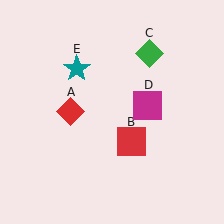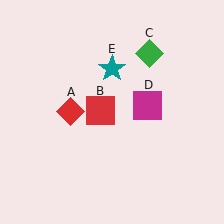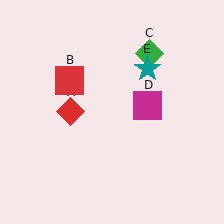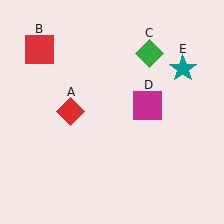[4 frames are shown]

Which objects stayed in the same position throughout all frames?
Red diamond (object A) and green diamond (object C) and magenta square (object D) remained stationary.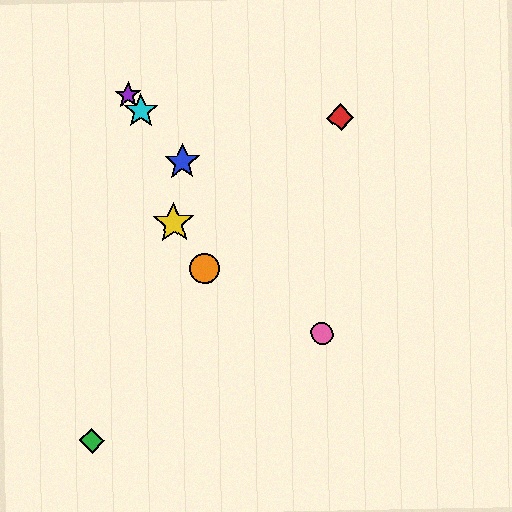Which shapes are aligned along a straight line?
The blue star, the purple star, the cyan star, the pink circle are aligned along a straight line.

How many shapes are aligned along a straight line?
4 shapes (the blue star, the purple star, the cyan star, the pink circle) are aligned along a straight line.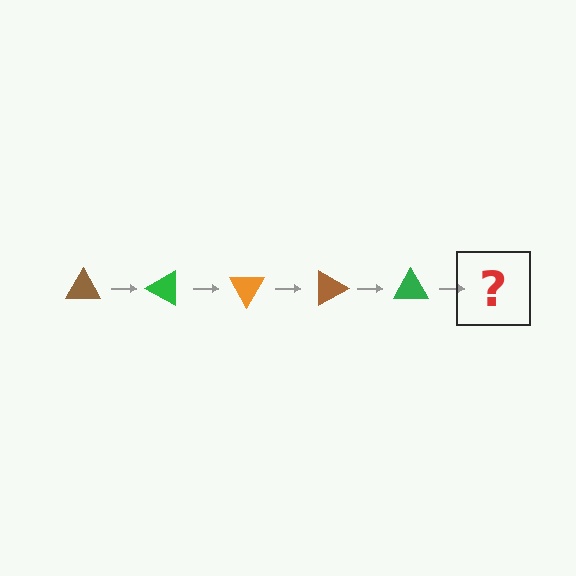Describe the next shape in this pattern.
It should be an orange triangle, rotated 150 degrees from the start.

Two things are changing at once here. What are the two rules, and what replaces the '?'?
The two rules are that it rotates 30 degrees each step and the color cycles through brown, green, and orange. The '?' should be an orange triangle, rotated 150 degrees from the start.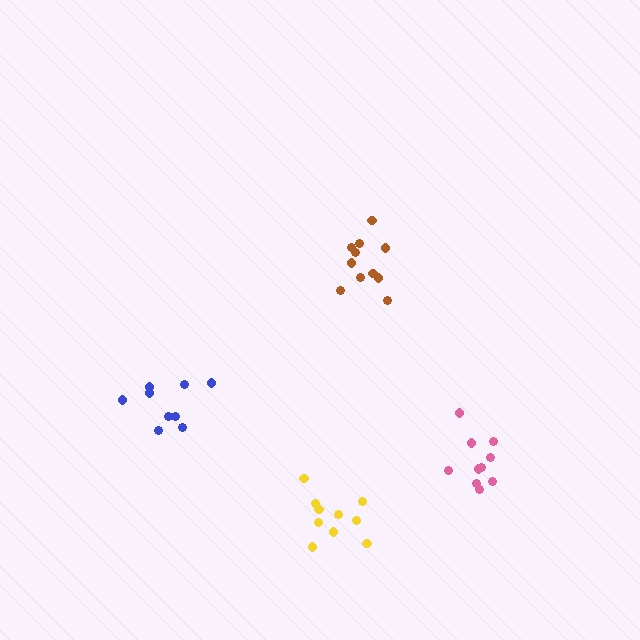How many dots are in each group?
Group 1: 11 dots, Group 2: 10 dots, Group 3: 9 dots, Group 4: 10 dots (40 total).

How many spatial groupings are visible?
There are 4 spatial groupings.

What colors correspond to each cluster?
The clusters are colored: brown, yellow, blue, pink.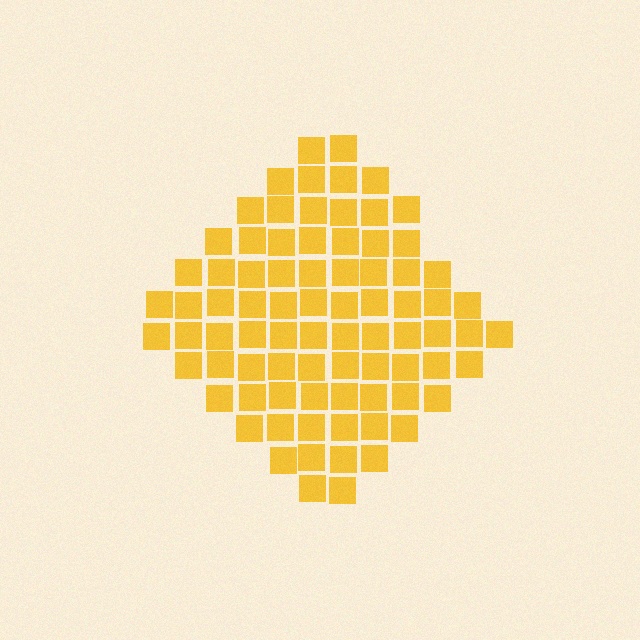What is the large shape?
The large shape is a diamond.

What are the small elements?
The small elements are squares.